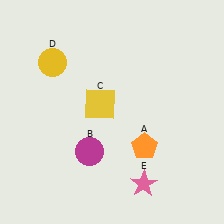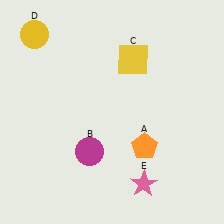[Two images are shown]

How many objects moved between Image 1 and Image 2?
2 objects moved between the two images.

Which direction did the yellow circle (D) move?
The yellow circle (D) moved up.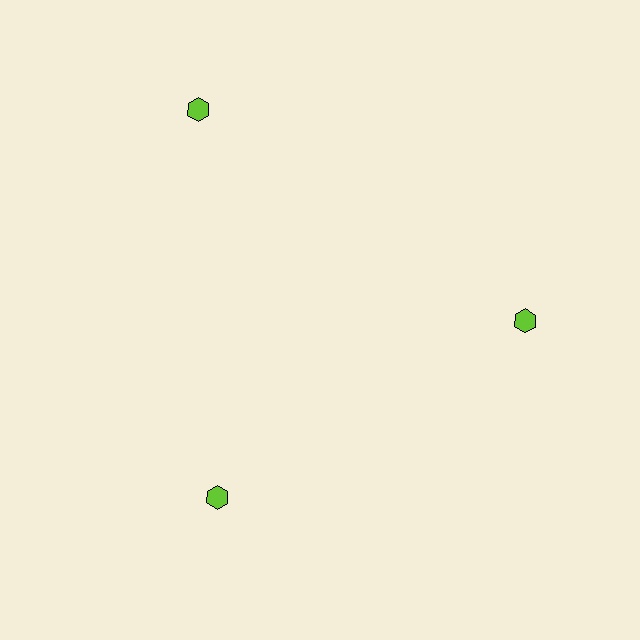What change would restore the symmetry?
The symmetry would be restored by moving it inward, back onto the ring so that all 3 hexagons sit at equal angles and equal distance from the center.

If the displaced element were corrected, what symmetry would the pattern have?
It would have 3-fold rotational symmetry — the pattern would map onto itself every 120 degrees.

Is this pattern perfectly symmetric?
No. The 3 lime hexagons are arranged in a ring, but one element near the 11 o'clock position is pushed outward from the center, breaking the 3-fold rotational symmetry.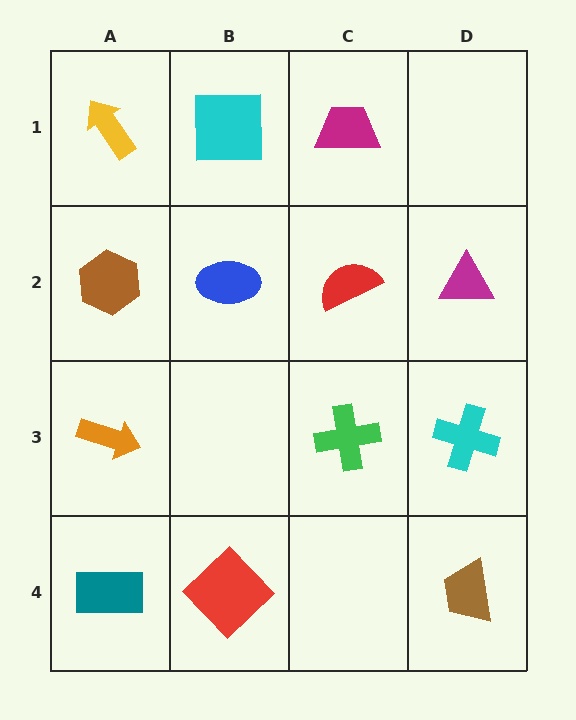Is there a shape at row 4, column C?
No, that cell is empty.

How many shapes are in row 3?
3 shapes.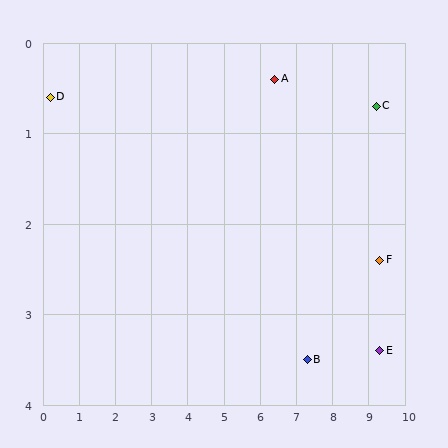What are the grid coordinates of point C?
Point C is at approximately (9.2, 0.7).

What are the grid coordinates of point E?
Point E is at approximately (9.3, 3.4).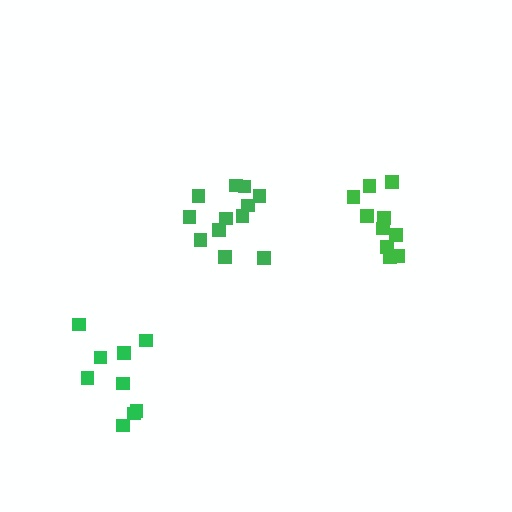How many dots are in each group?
Group 1: 10 dots, Group 2: 12 dots, Group 3: 9 dots (31 total).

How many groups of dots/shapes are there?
There are 3 groups.